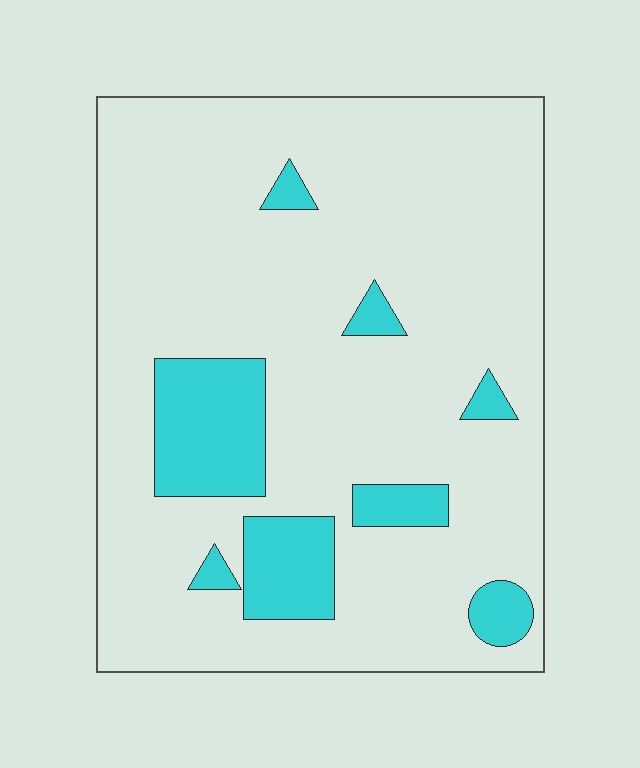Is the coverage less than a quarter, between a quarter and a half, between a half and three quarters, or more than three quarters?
Less than a quarter.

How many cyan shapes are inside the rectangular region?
8.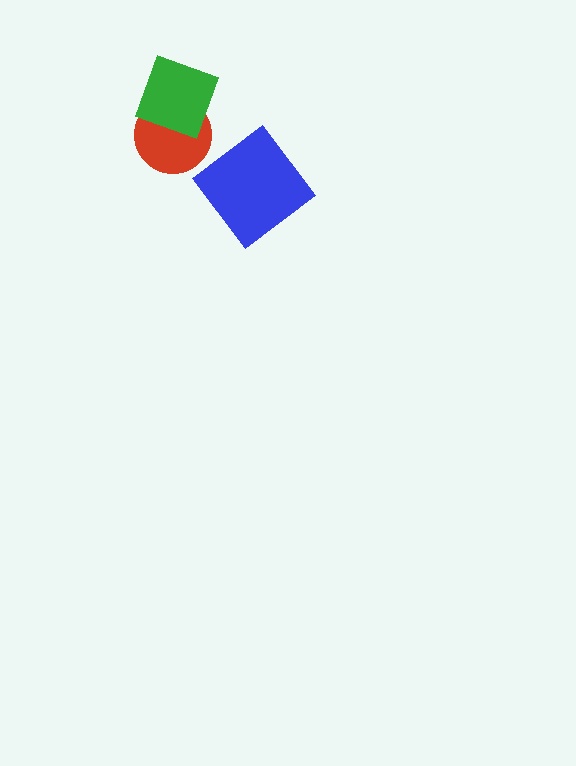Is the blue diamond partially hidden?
No, no other shape covers it.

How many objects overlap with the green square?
1 object overlaps with the green square.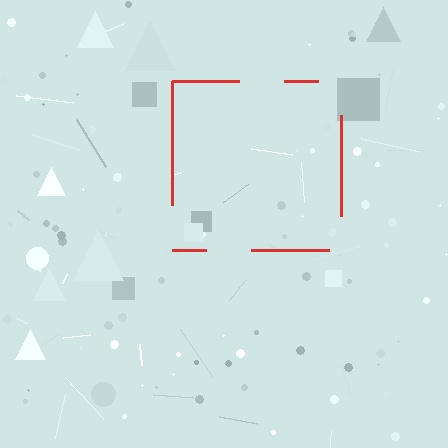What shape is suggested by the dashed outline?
The dashed outline suggests a square.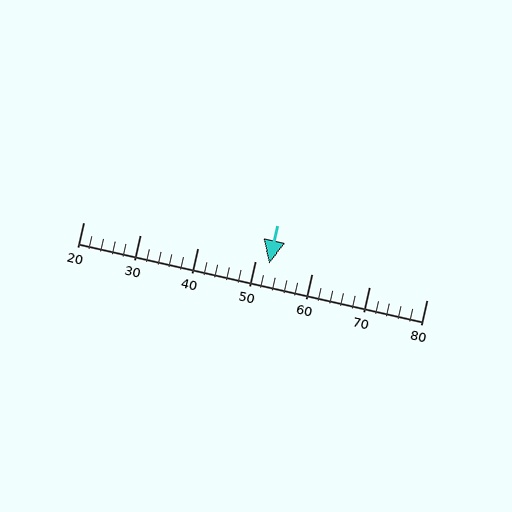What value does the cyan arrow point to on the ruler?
The cyan arrow points to approximately 52.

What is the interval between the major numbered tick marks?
The major tick marks are spaced 10 units apart.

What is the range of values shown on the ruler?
The ruler shows values from 20 to 80.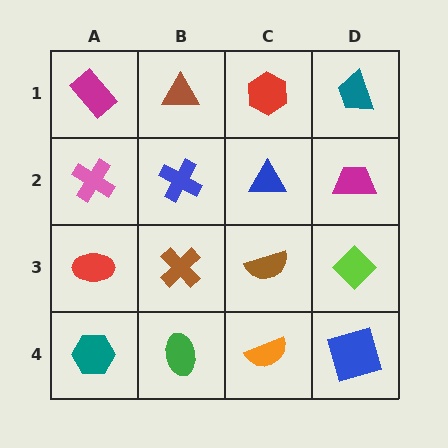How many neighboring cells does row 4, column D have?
2.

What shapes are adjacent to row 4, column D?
A lime diamond (row 3, column D), an orange semicircle (row 4, column C).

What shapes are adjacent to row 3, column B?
A blue cross (row 2, column B), a green ellipse (row 4, column B), a red ellipse (row 3, column A), a brown semicircle (row 3, column C).